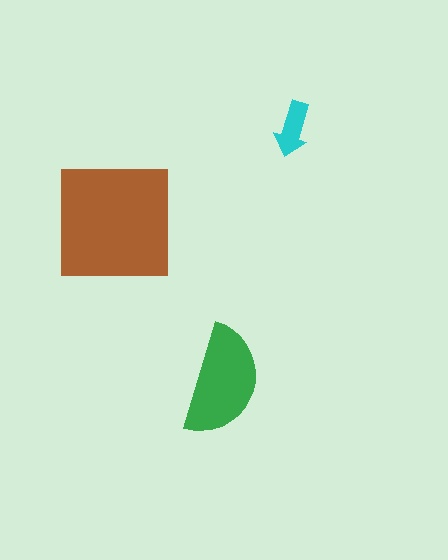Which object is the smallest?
The cyan arrow.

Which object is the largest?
The brown square.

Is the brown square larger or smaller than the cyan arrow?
Larger.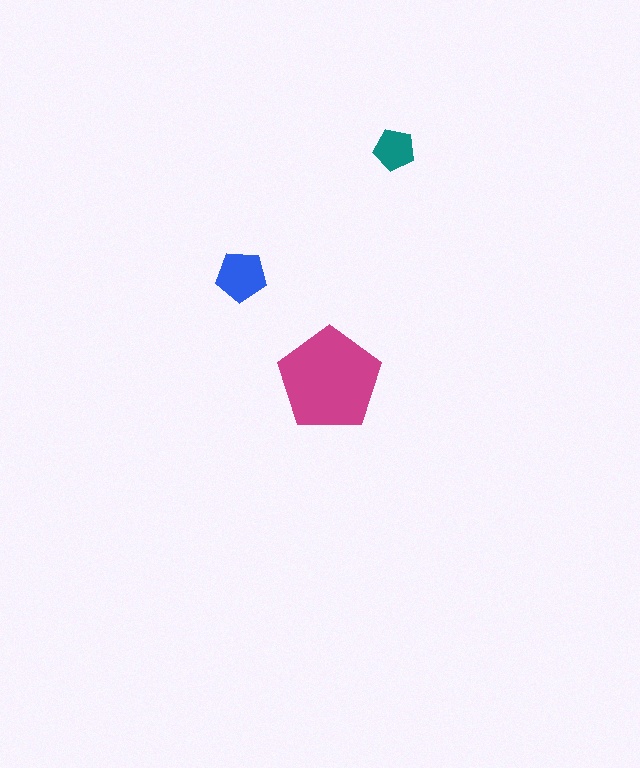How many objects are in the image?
There are 3 objects in the image.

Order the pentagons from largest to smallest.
the magenta one, the blue one, the teal one.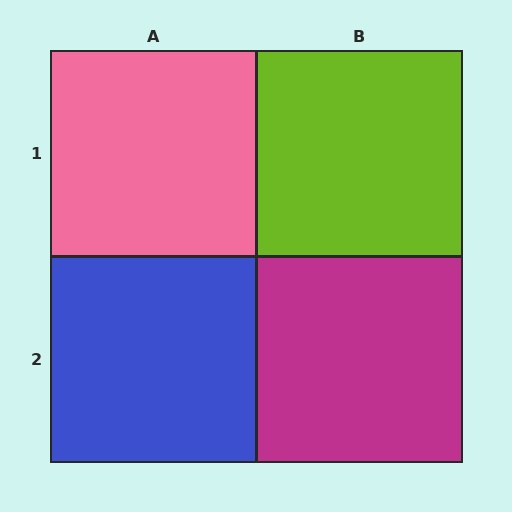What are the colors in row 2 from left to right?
Blue, magenta.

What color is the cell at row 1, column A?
Pink.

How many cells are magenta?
1 cell is magenta.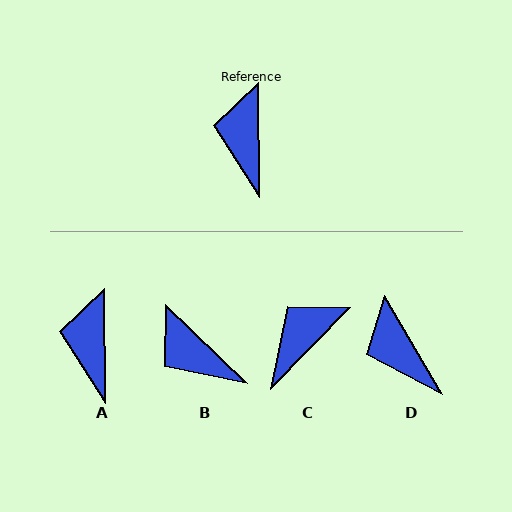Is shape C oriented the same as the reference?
No, it is off by about 45 degrees.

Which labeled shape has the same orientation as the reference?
A.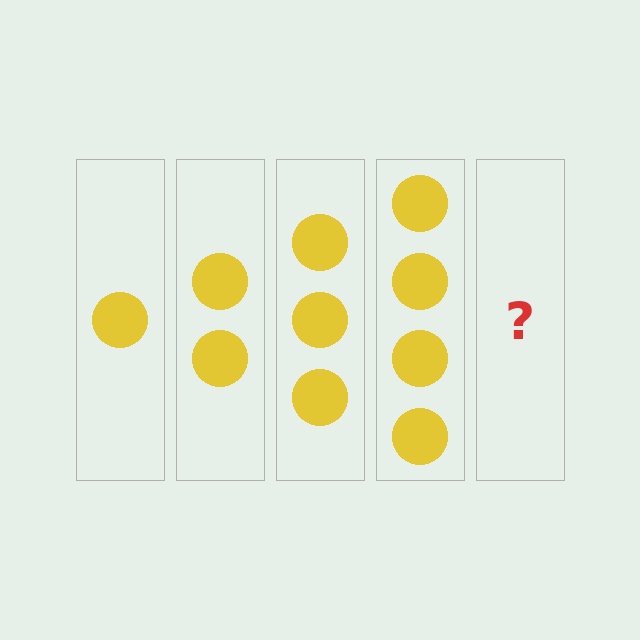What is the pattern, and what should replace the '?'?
The pattern is that each step adds one more circle. The '?' should be 5 circles.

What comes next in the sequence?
The next element should be 5 circles.